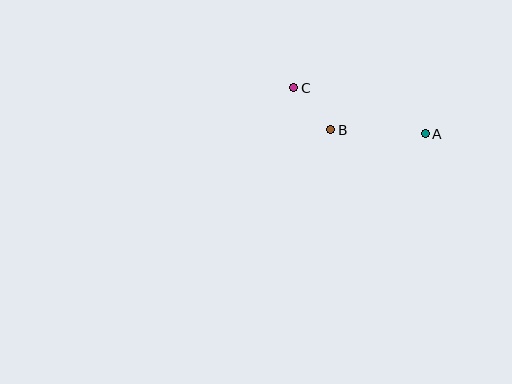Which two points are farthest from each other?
Points A and C are farthest from each other.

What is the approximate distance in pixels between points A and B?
The distance between A and B is approximately 95 pixels.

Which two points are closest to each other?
Points B and C are closest to each other.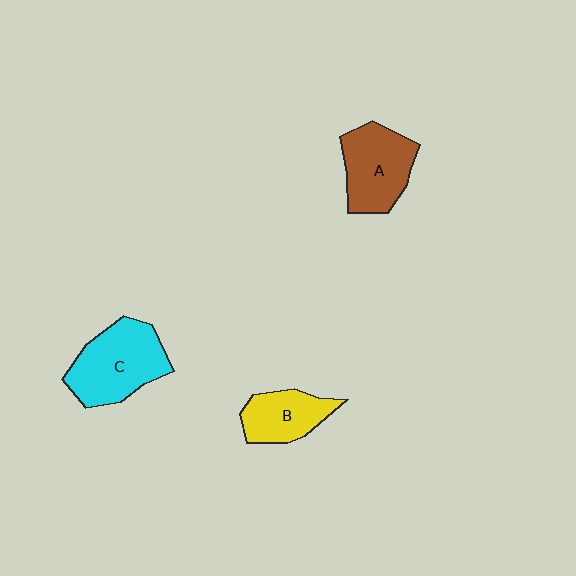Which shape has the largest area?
Shape C (cyan).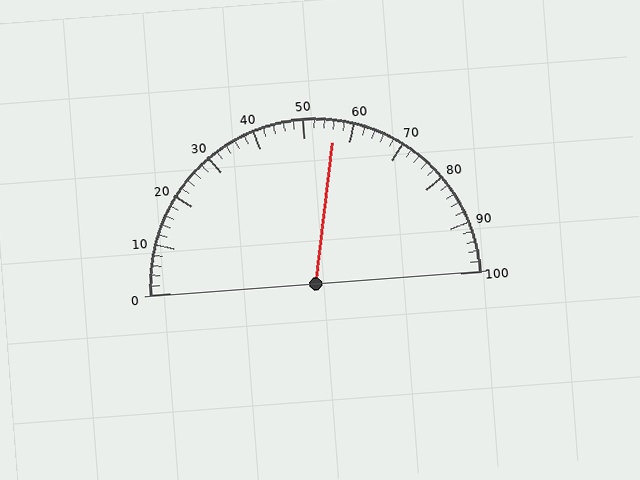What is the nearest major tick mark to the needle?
The nearest major tick mark is 60.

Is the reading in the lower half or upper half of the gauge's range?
The reading is in the upper half of the range (0 to 100).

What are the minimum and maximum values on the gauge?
The gauge ranges from 0 to 100.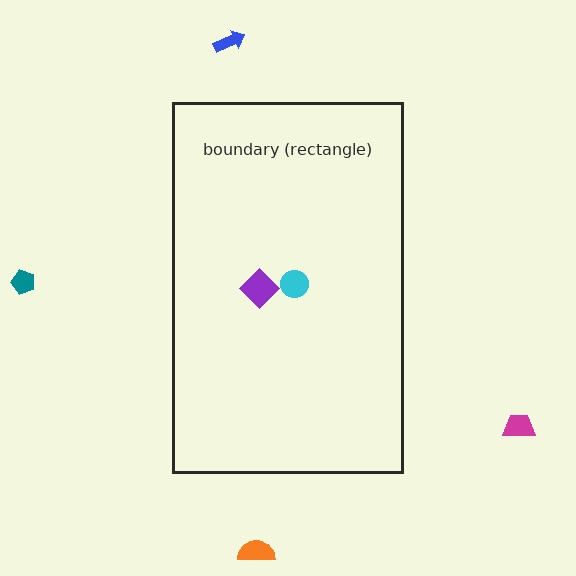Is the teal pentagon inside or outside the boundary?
Outside.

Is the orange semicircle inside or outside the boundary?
Outside.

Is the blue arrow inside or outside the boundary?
Outside.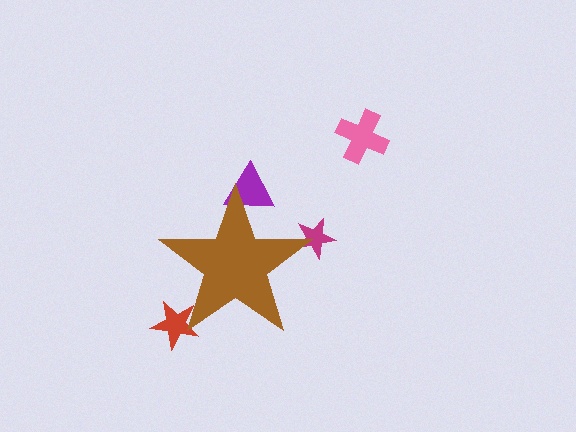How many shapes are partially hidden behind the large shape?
3 shapes are partially hidden.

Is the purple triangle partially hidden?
Yes, the purple triangle is partially hidden behind the brown star.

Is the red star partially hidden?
Yes, the red star is partially hidden behind the brown star.